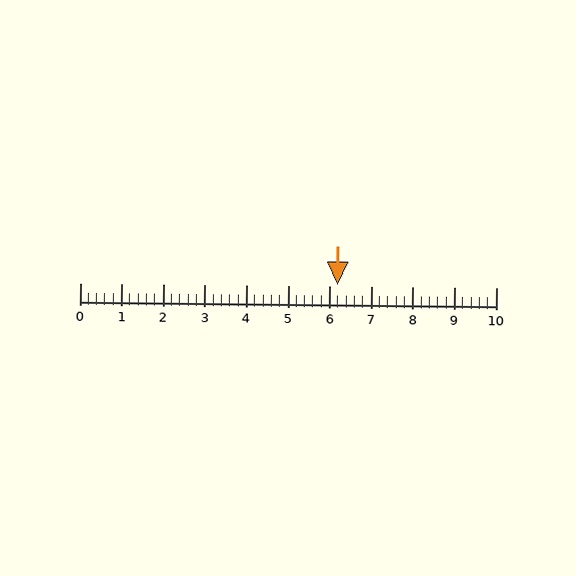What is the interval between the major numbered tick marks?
The major tick marks are spaced 1 units apart.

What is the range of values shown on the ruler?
The ruler shows values from 0 to 10.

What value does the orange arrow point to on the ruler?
The orange arrow points to approximately 6.2.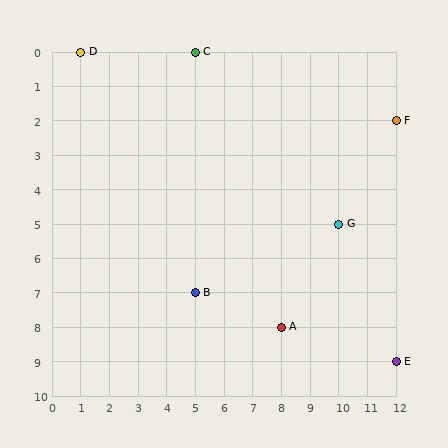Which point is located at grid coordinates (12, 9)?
Point E is at (12, 9).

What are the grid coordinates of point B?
Point B is at grid coordinates (5, 7).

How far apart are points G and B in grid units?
Points G and B are 5 columns and 2 rows apart (about 5.4 grid units diagonally).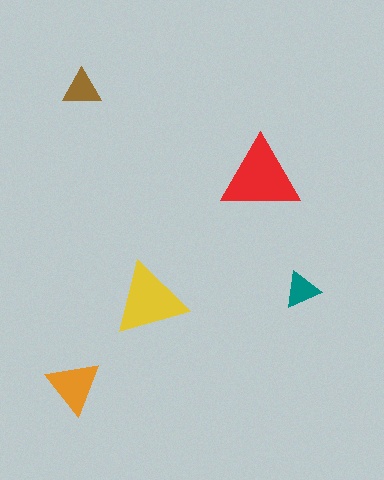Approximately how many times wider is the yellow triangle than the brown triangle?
About 2 times wider.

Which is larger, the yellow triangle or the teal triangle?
The yellow one.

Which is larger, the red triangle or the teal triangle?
The red one.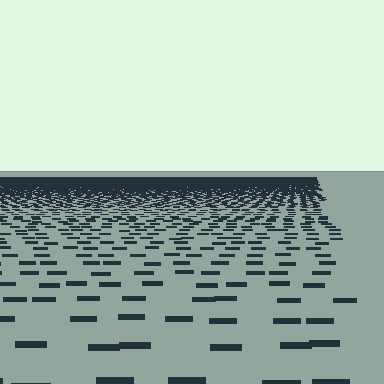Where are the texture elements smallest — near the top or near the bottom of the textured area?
Near the top.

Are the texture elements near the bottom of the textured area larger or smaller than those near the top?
Larger. Near the bottom, elements are closer to the viewer and appear at a bigger on-screen size.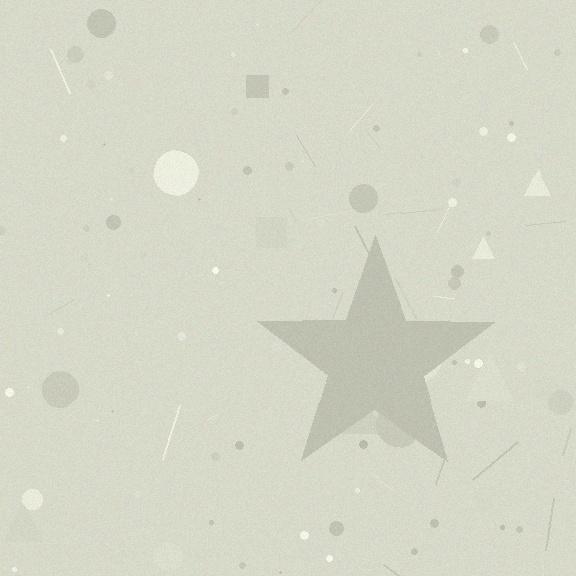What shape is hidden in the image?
A star is hidden in the image.